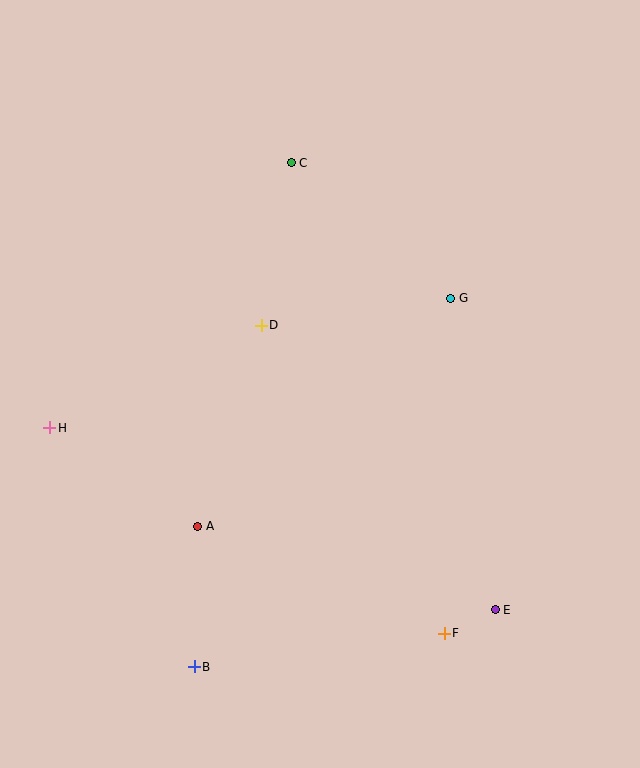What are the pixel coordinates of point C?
Point C is at (291, 163).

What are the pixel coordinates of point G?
Point G is at (451, 298).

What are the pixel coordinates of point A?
Point A is at (198, 526).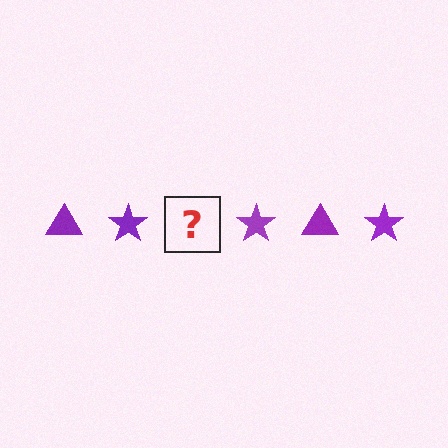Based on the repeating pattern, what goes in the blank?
The blank should be a purple triangle.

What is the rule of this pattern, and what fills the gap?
The rule is that the pattern cycles through triangle, star shapes in purple. The gap should be filled with a purple triangle.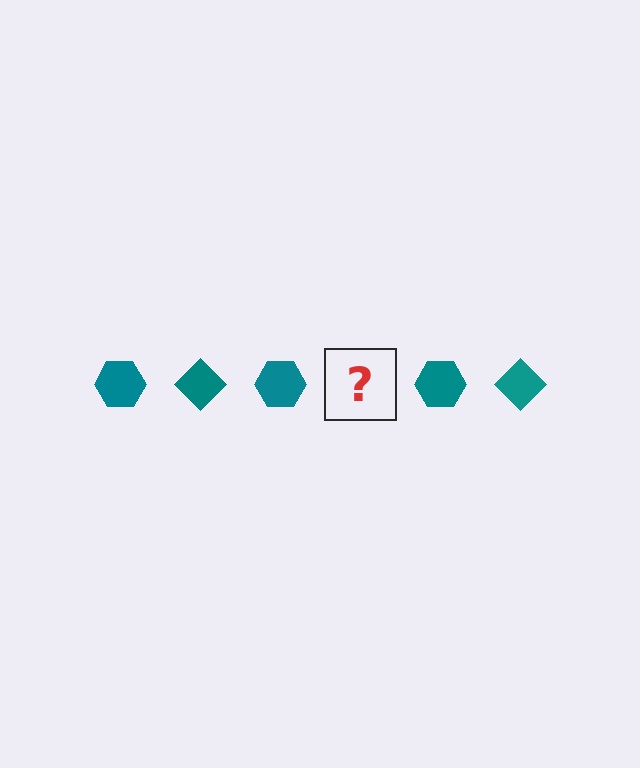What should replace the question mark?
The question mark should be replaced with a teal diamond.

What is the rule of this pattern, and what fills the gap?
The rule is that the pattern cycles through hexagon, diamond shapes in teal. The gap should be filled with a teal diamond.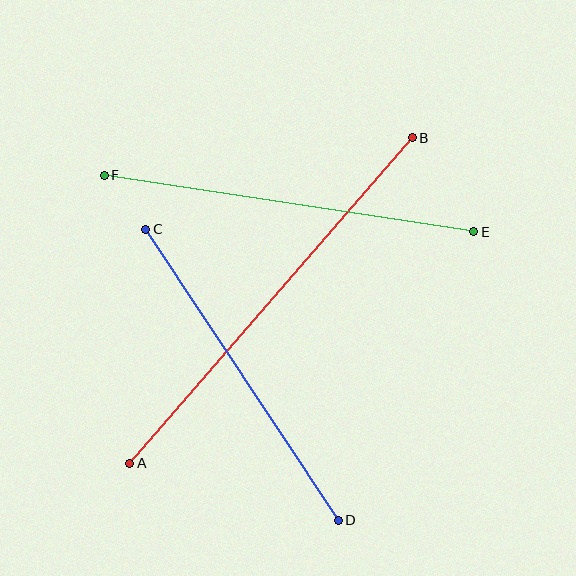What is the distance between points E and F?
The distance is approximately 374 pixels.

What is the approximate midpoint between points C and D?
The midpoint is at approximately (242, 375) pixels.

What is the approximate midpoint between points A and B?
The midpoint is at approximately (271, 301) pixels.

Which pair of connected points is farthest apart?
Points A and B are farthest apart.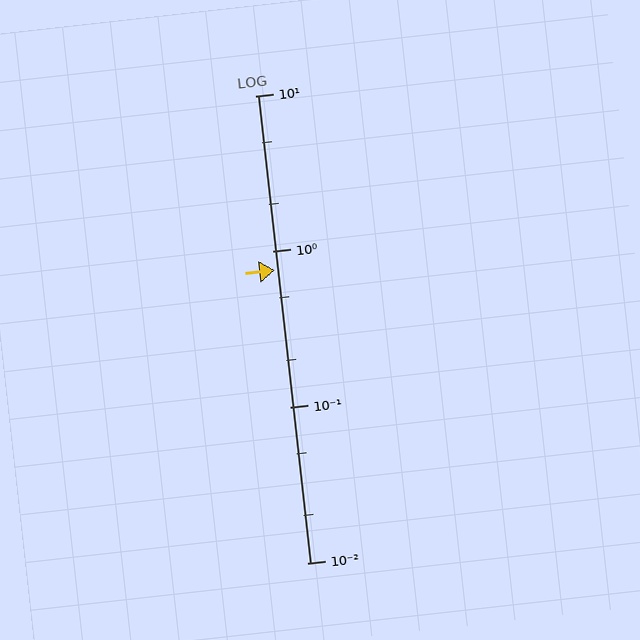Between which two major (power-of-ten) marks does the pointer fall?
The pointer is between 0.1 and 1.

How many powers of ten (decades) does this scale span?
The scale spans 3 decades, from 0.01 to 10.